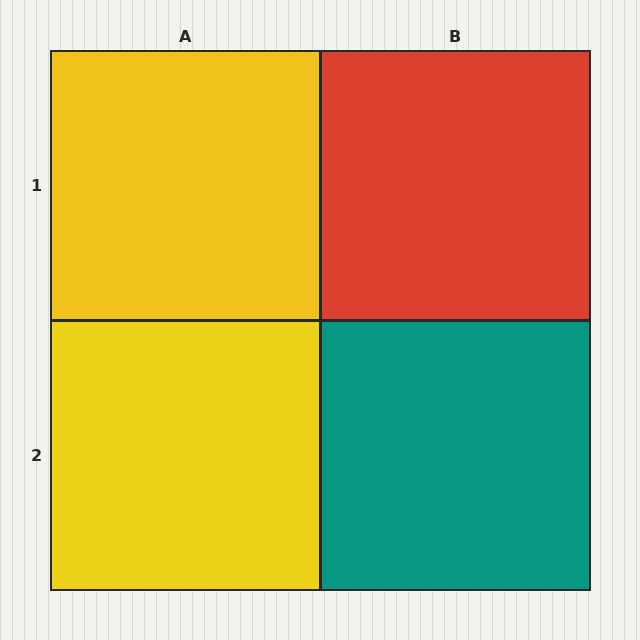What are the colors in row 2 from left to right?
Yellow, teal.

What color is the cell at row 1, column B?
Red.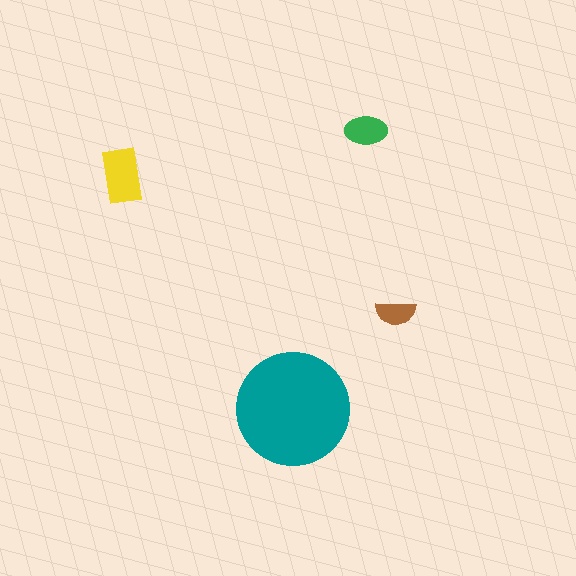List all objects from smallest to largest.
The brown semicircle, the green ellipse, the yellow rectangle, the teal circle.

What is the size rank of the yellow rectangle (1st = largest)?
2nd.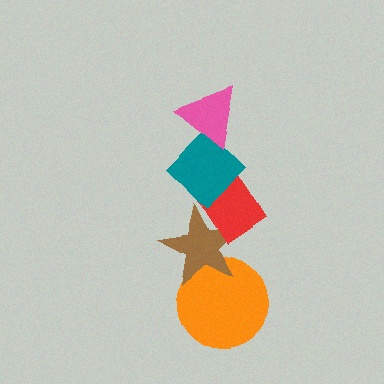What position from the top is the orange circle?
The orange circle is 5th from the top.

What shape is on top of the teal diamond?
The pink triangle is on top of the teal diamond.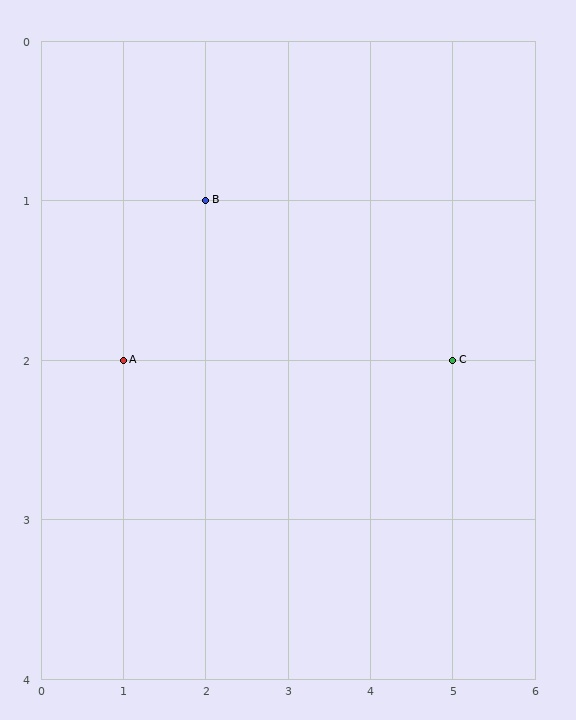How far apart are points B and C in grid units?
Points B and C are 3 columns and 1 row apart (about 3.2 grid units diagonally).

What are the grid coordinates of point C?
Point C is at grid coordinates (5, 2).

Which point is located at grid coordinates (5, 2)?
Point C is at (5, 2).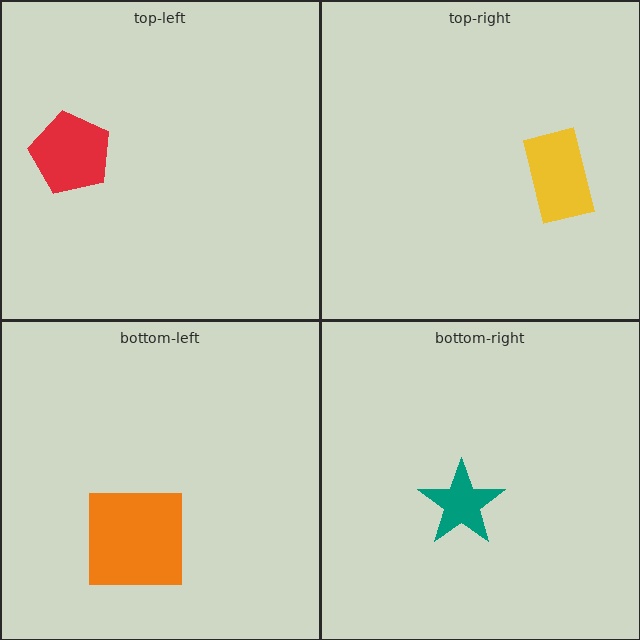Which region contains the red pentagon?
The top-left region.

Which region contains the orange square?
The bottom-left region.